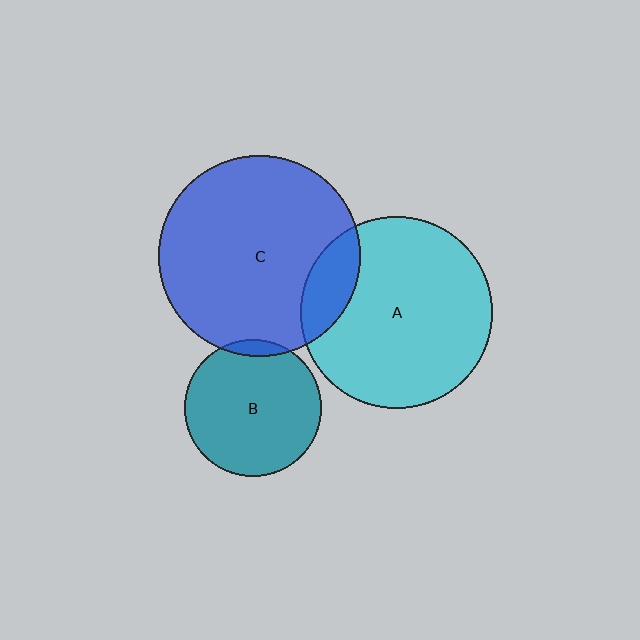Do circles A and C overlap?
Yes.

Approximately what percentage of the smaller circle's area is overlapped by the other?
Approximately 15%.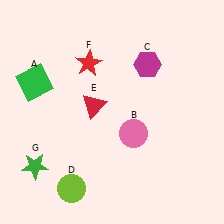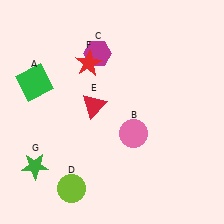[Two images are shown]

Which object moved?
The magenta hexagon (C) moved left.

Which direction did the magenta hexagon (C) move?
The magenta hexagon (C) moved left.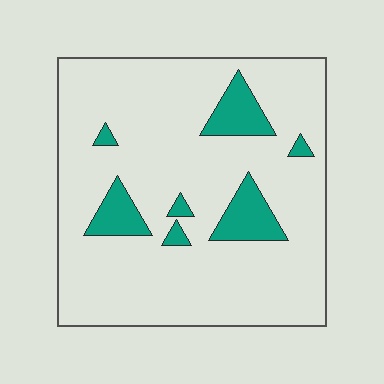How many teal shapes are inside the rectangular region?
7.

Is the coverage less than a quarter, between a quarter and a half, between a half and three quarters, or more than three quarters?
Less than a quarter.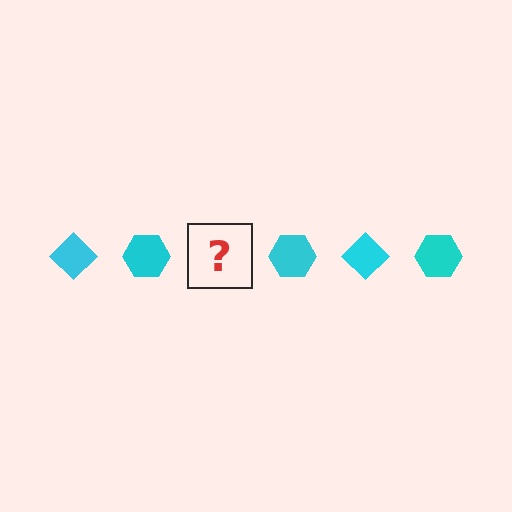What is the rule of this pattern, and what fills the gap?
The rule is that the pattern cycles through diamond, hexagon shapes in cyan. The gap should be filled with a cyan diamond.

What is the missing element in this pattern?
The missing element is a cyan diamond.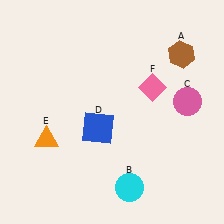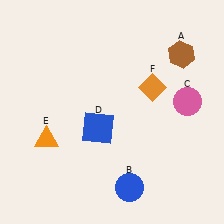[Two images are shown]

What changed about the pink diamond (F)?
In Image 1, F is pink. In Image 2, it changed to orange.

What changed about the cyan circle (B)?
In Image 1, B is cyan. In Image 2, it changed to blue.